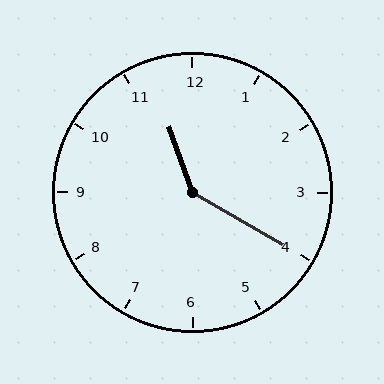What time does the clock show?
11:20.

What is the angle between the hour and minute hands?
Approximately 140 degrees.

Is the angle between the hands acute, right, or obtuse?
It is obtuse.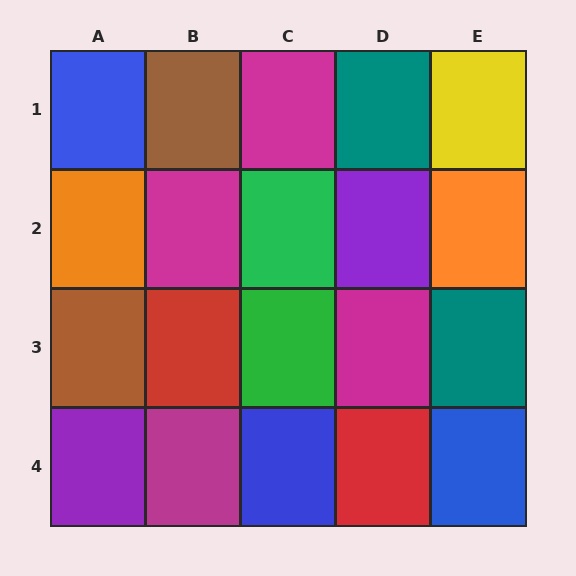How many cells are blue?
3 cells are blue.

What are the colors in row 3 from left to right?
Brown, red, green, magenta, teal.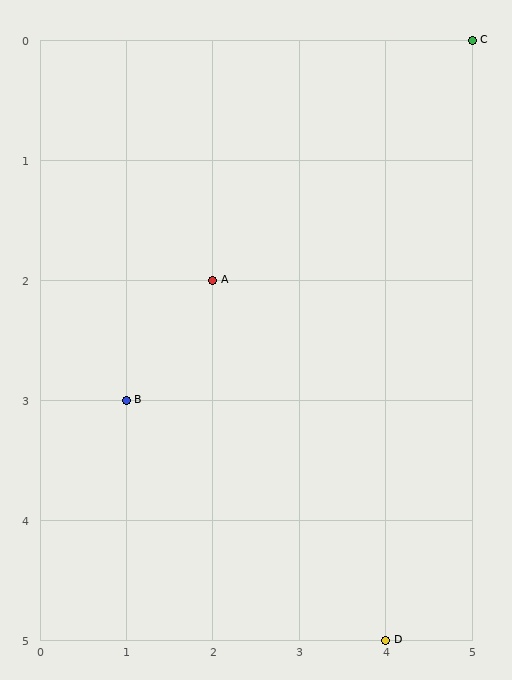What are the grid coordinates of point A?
Point A is at grid coordinates (2, 2).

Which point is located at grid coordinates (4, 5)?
Point D is at (4, 5).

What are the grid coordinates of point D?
Point D is at grid coordinates (4, 5).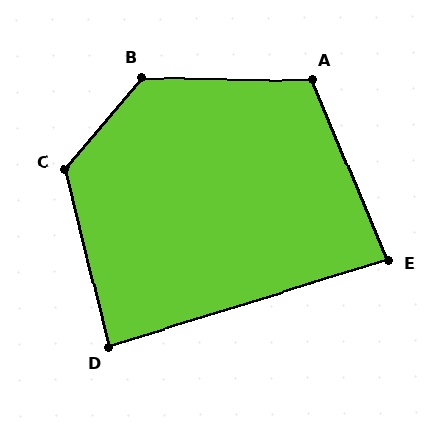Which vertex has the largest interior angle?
B, at approximately 129 degrees.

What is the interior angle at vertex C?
Approximately 126 degrees (obtuse).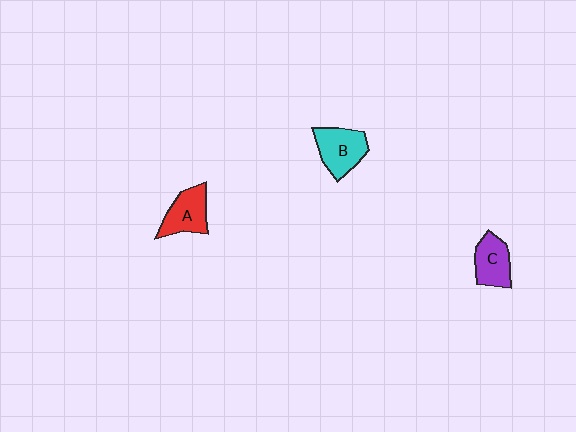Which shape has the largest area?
Shape B (cyan).